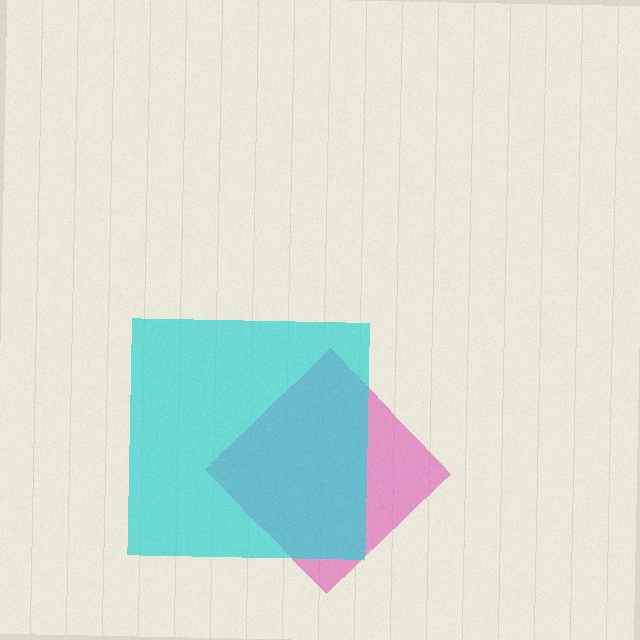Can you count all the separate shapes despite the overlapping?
Yes, there are 2 separate shapes.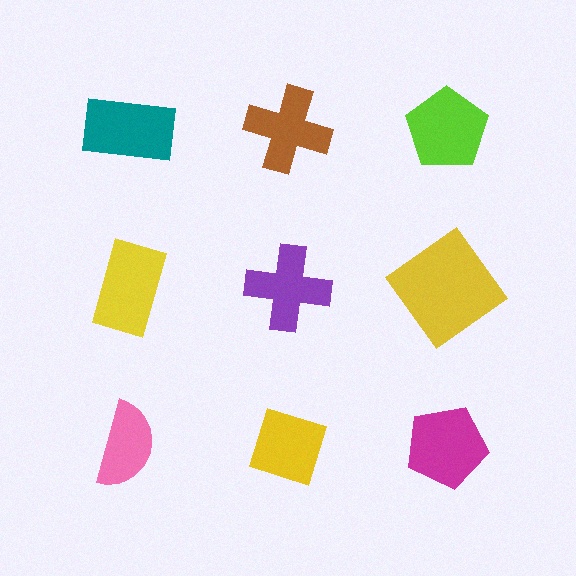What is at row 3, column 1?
A pink semicircle.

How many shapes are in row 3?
3 shapes.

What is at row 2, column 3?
A yellow diamond.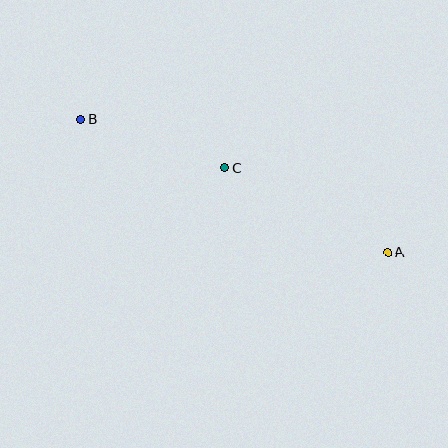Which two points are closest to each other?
Points B and C are closest to each other.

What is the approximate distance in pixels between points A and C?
The distance between A and C is approximately 184 pixels.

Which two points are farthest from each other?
Points A and B are farthest from each other.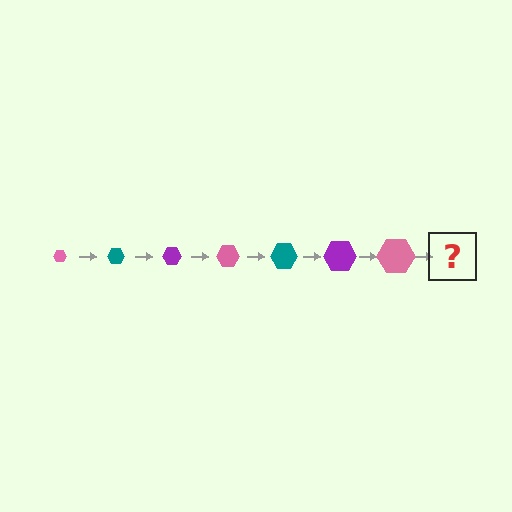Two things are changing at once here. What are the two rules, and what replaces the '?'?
The two rules are that the hexagon grows larger each step and the color cycles through pink, teal, and purple. The '?' should be a teal hexagon, larger than the previous one.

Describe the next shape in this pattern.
It should be a teal hexagon, larger than the previous one.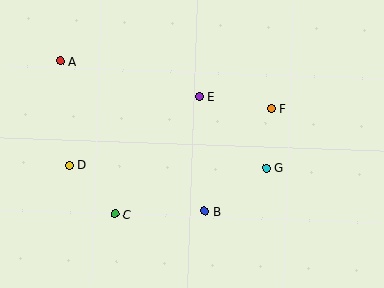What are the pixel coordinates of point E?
Point E is at (199, 96).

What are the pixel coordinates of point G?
Point G is at (266, 168).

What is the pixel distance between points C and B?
The distance between C and B is 90 pixels.